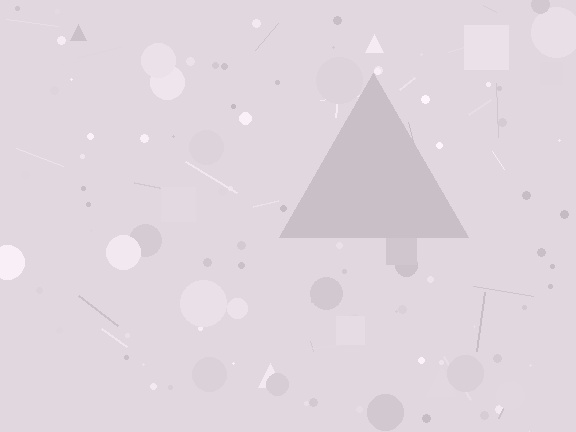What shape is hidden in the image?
A triangle is hidden in the image.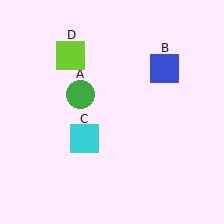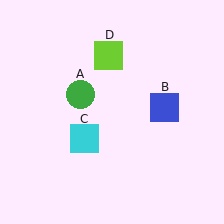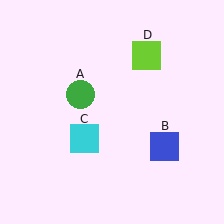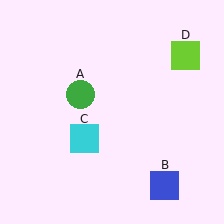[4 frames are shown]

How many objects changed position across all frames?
2 objects changed position: blue square (object B), lime square (object D).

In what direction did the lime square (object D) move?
The lime square (object D) moved right.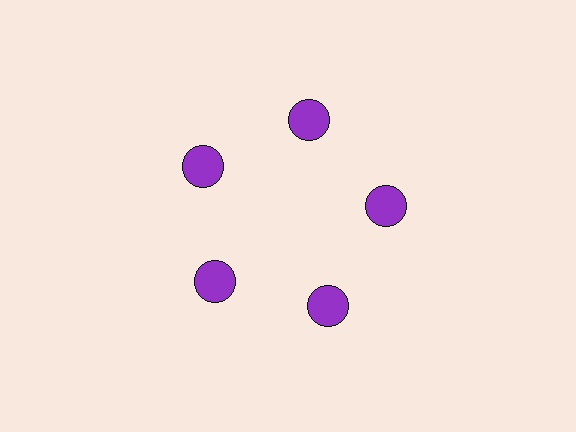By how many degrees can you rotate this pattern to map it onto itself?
The pattern maps onto itself every 72 degrees of rotation.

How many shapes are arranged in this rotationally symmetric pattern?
There are 5 shapes, arranged in 5 groups of 1.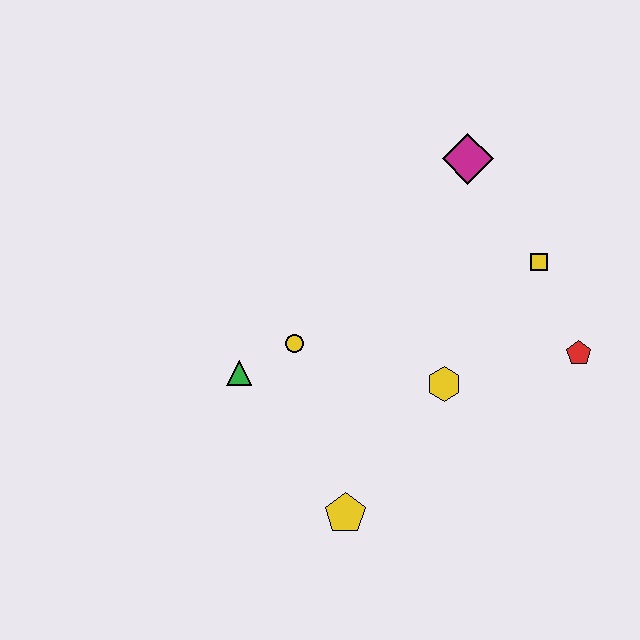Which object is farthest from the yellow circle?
The red pentagon is farthest from the yellow circle.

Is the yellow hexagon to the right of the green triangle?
Yes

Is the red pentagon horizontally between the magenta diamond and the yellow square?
No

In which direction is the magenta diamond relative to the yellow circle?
The magenta diamond is above the yellow circle.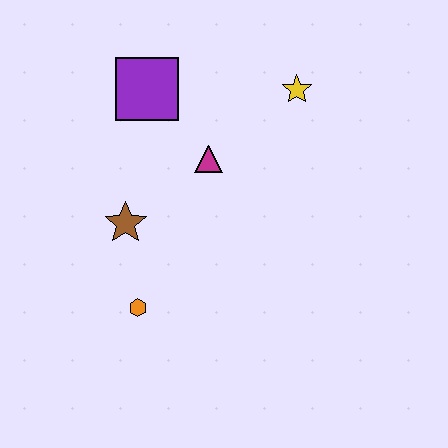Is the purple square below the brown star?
No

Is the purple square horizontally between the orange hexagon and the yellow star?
Yes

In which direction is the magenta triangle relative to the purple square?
The magenta triangle is below the purple square.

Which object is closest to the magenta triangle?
The purple square is closest to the magenta triangle.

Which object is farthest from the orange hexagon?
The yellow star is farthest from the orange hexagon.